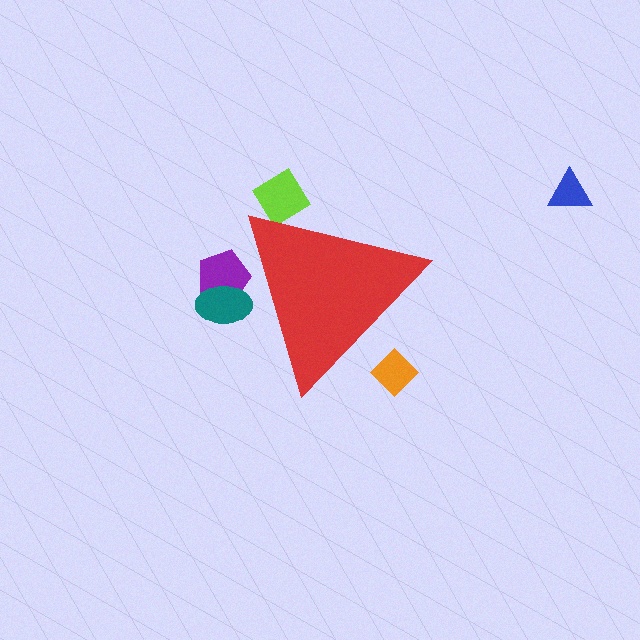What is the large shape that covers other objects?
A red triangle.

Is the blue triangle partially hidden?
No, the blue triangle is fully visible.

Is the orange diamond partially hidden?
Yes, the orange diamond is partially hidden behind the red triangle.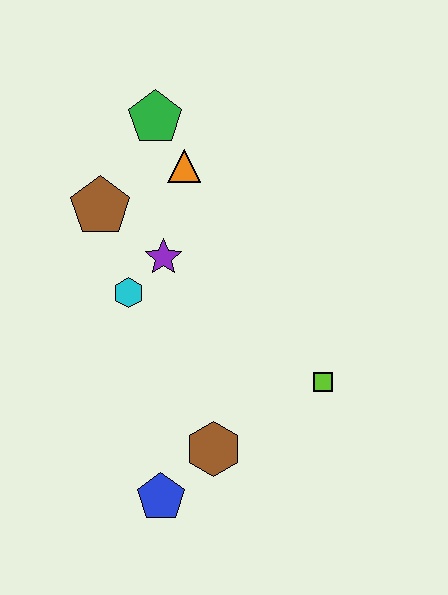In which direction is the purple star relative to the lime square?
The purple star is to the left of the lime square.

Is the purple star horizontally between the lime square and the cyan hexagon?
Yes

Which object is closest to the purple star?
The cyan hexagon is closest to the purple star.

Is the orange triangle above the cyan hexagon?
Yes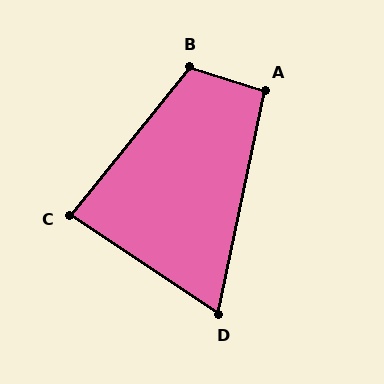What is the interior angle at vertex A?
Approximately 96 degrees (obtuse).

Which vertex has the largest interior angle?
B, at approximately 112 degrees.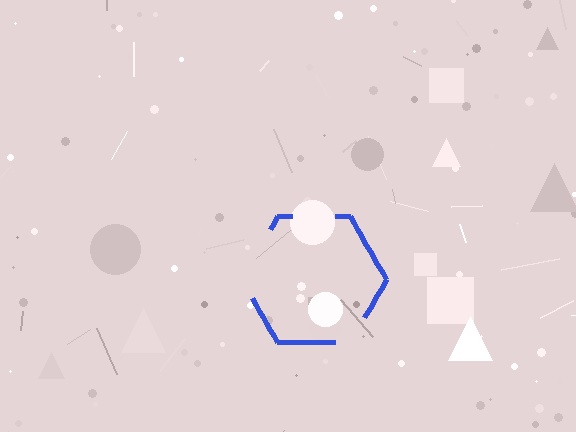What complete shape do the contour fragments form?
The contour fragments form a hexagon.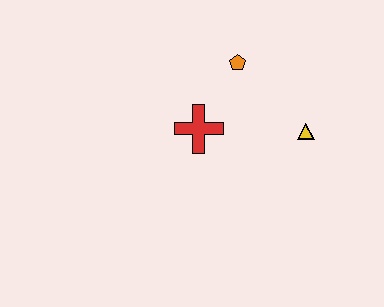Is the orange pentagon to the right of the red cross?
Yes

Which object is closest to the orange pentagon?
The red cross is closest to the orange pentagon.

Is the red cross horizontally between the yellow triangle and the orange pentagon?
No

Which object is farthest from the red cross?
The yellow triangle is farthest from the red cross.